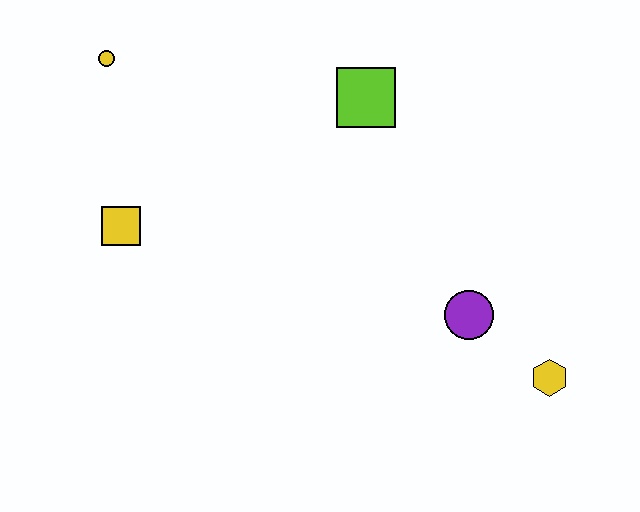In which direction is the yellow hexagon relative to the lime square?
The yellow hexagon is below the lime square.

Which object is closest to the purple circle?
The yellow hexagon is closest to the purple circle.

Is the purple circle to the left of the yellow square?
No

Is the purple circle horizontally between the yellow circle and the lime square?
No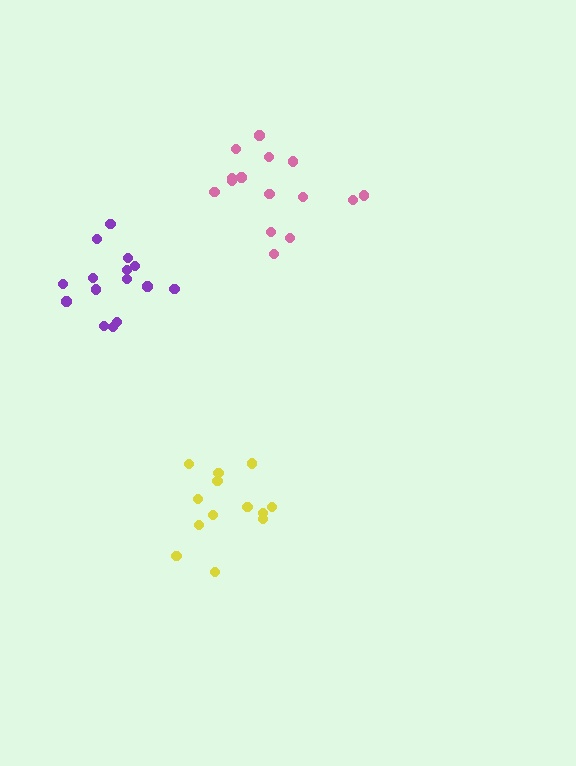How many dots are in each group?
Group 1: 15 dots, Group 2: 13 dots, Group 3: 15 dots (43 total).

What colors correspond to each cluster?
The clusters are colored: pink, yellow, purple.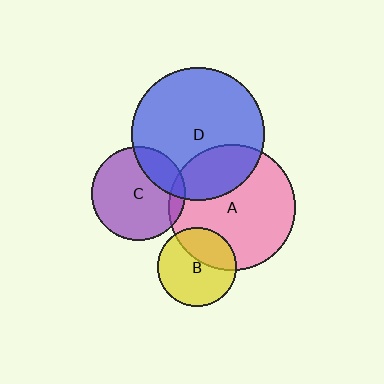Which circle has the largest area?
Circle D (blue).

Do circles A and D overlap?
Yes.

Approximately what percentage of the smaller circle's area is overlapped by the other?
Approximately 25%.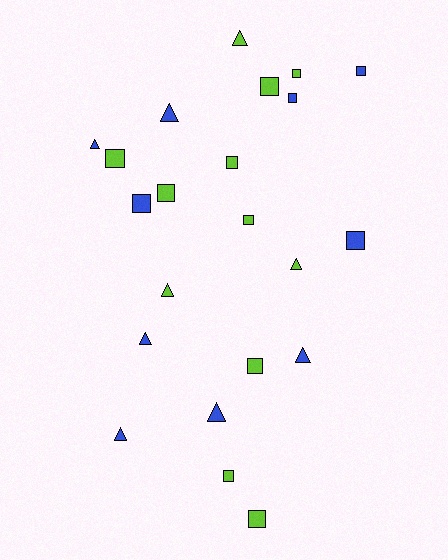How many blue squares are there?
There are 4 blue squares.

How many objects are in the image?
There are 22 objects.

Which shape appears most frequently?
Square, with 13 objects.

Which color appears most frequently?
Lime, with 12 objects.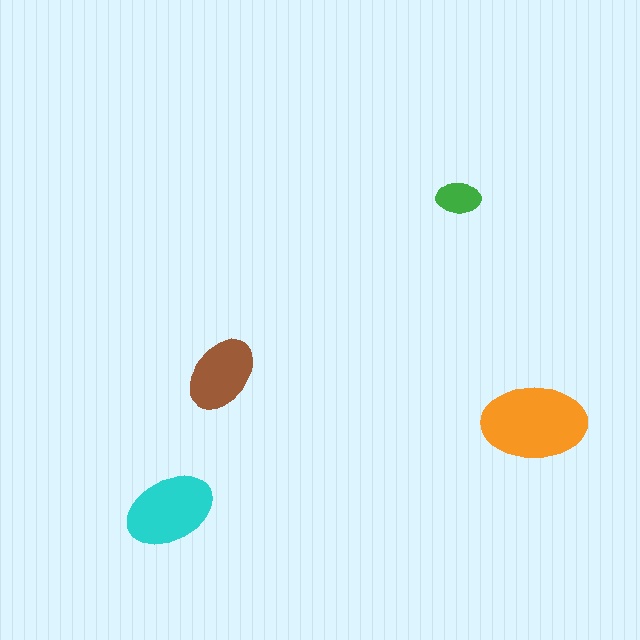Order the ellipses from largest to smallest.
the orange one, the cyan one, the brown one, the green one.